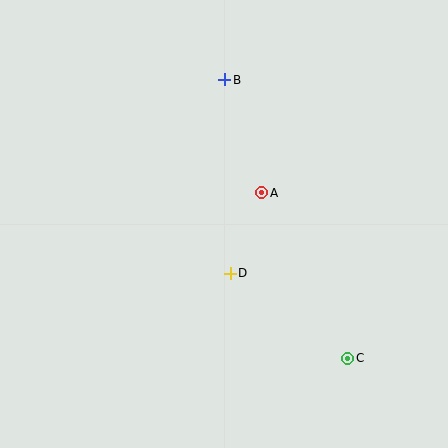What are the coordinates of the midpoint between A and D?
The midpoint between A and D is at (246, 233).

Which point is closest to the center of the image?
Point A at (262, 193) is closest to the center.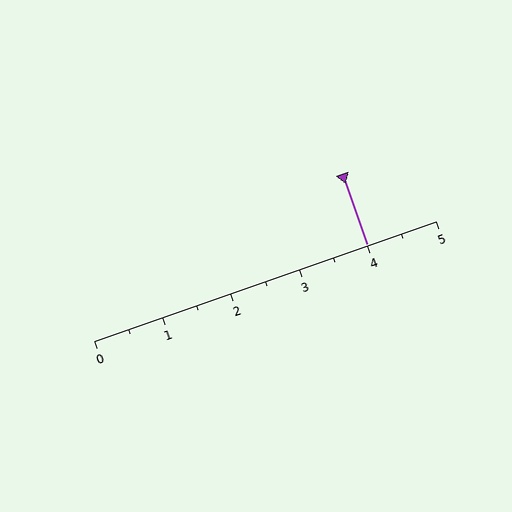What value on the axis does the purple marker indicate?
The marker indicates approximately 4.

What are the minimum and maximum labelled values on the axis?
The axis runs from 0 to 5.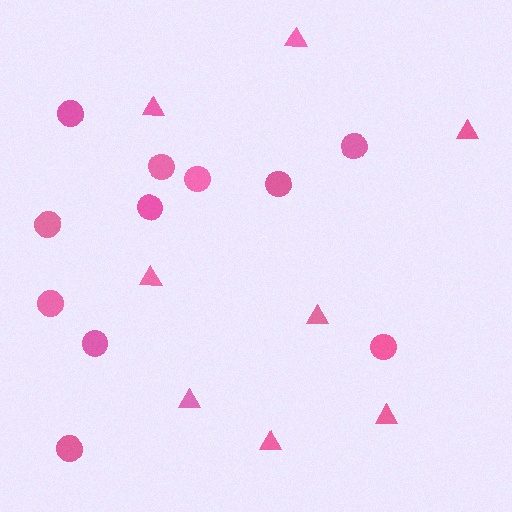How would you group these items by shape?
There are 2 groups: one group of circles (11) and one group of triangles (8).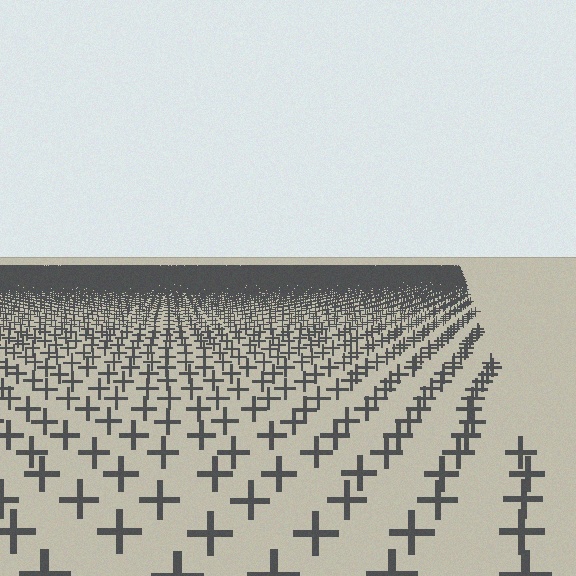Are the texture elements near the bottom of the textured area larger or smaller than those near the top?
Larger. Near the bottom, elements are closer to the viewer and appear at a bigger on-screen size.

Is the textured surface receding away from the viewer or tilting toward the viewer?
The surface is receding away from the viewer. Texture elements get smaller and denser toward the top.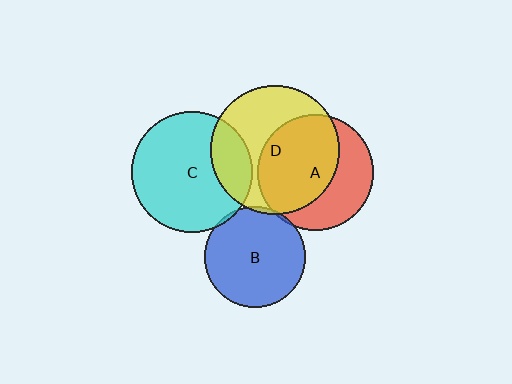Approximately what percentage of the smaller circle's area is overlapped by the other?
Approximately 5%.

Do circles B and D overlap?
Yes.